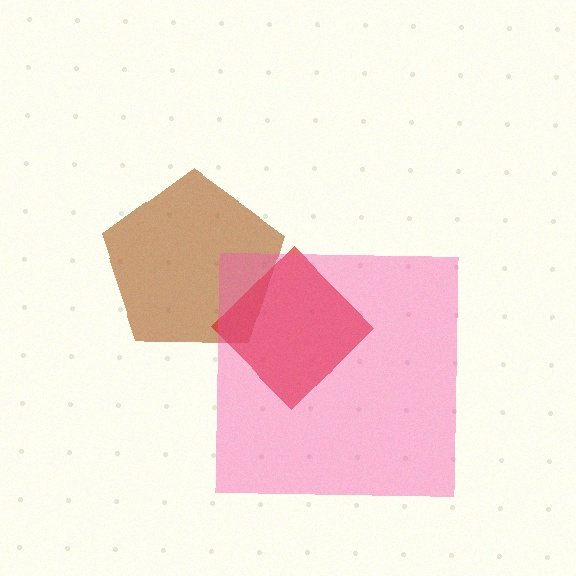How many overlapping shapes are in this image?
There are 3 overlapping shapes in the image.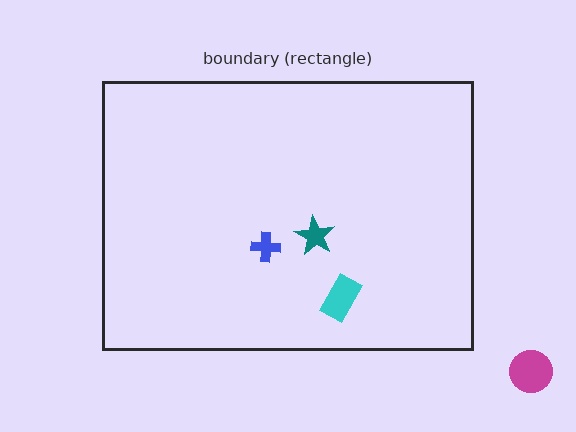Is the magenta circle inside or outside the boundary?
Outside.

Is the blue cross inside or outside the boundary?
Inside.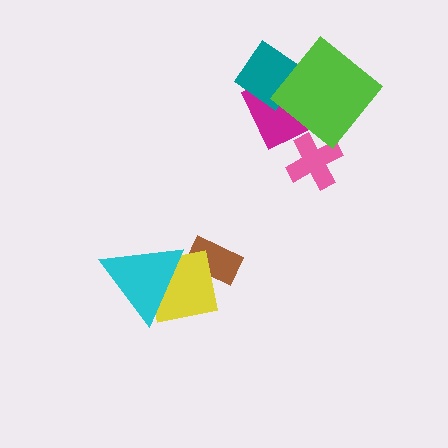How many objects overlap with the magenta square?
2 objects overlap with the magenta square.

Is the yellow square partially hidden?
Yes, it is partially covered by another shape.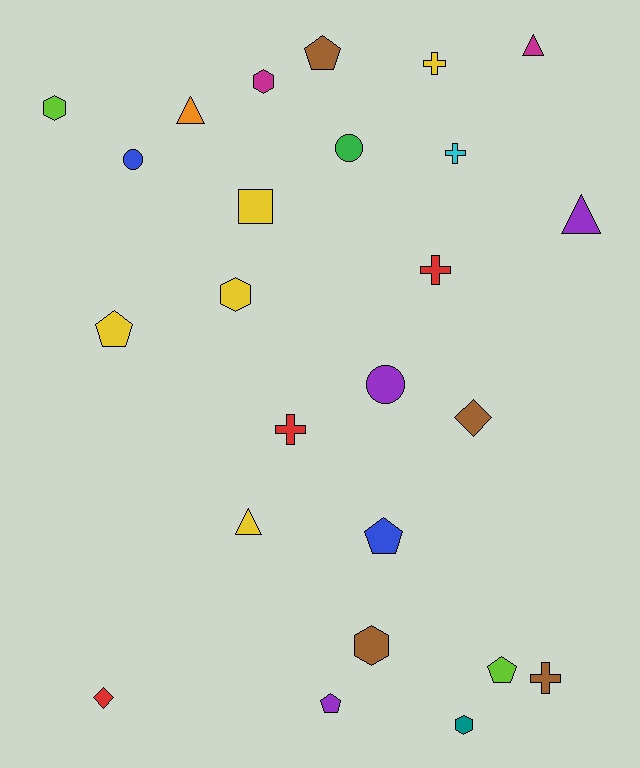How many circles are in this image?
There are 3 circles.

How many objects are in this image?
There are 25 objects.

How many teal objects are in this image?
There is 1 teal object.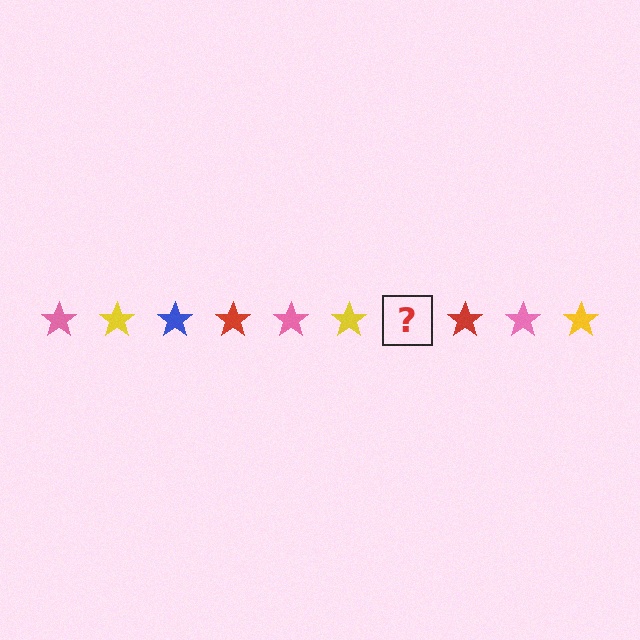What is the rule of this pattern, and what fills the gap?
The rule is that the pattern cycles through pink, yellow, blue, red stars. The gap should be filled with a blue star.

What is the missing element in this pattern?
The missing element is a blue star.